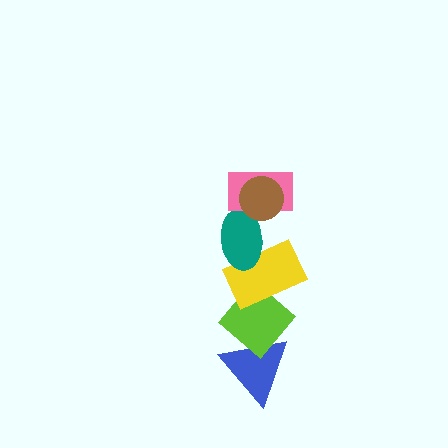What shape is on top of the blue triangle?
The lime diamond is on top of the blue triangle.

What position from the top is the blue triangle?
The blue triangle is 6th from the top.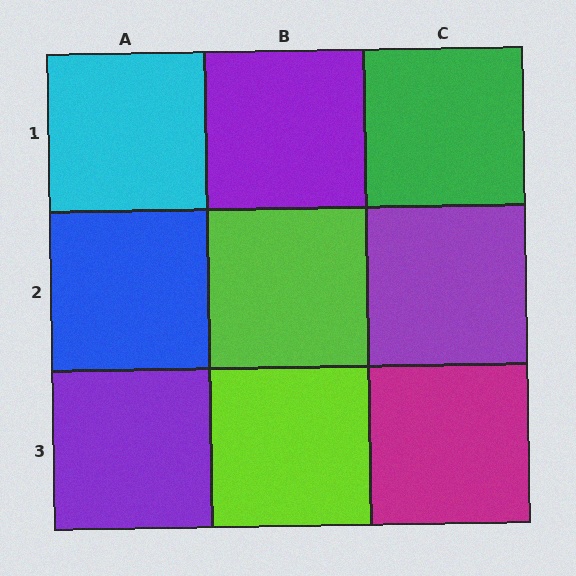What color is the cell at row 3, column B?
Lime.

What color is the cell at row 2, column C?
Purple.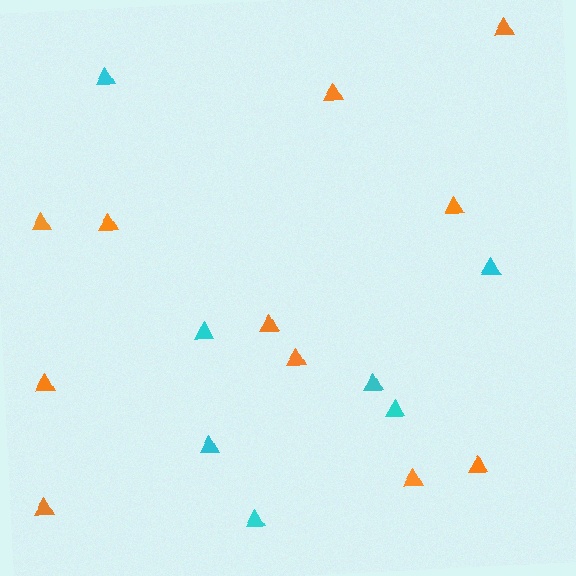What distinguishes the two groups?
There are 2 groups: one group of orange triangles (11) and one group of cyan triangles (7).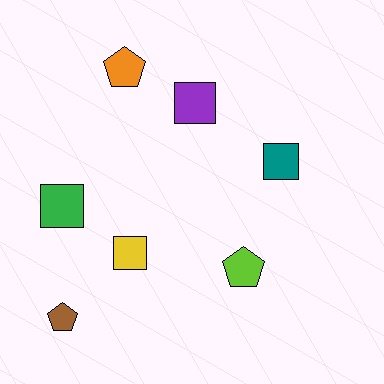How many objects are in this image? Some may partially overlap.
There are 7 objects.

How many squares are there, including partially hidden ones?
There are 4 squares.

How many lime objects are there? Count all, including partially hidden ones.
There is 1 lime object.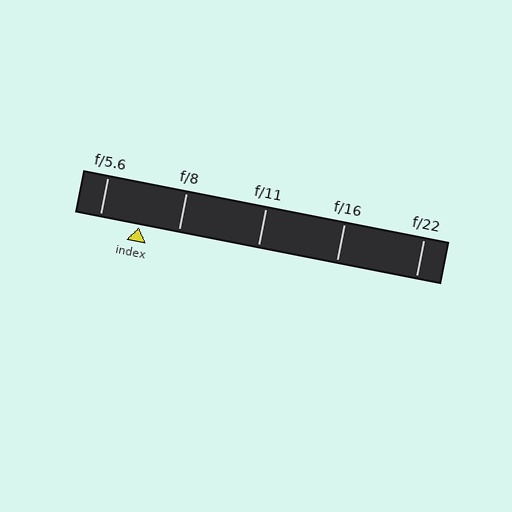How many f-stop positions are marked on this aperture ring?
There are 5 f-stop positions marked.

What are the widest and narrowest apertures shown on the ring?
The widest aperture shown is f/5.6 and the narrowest is f/22.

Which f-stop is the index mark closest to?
The index mark is closest to f/8.